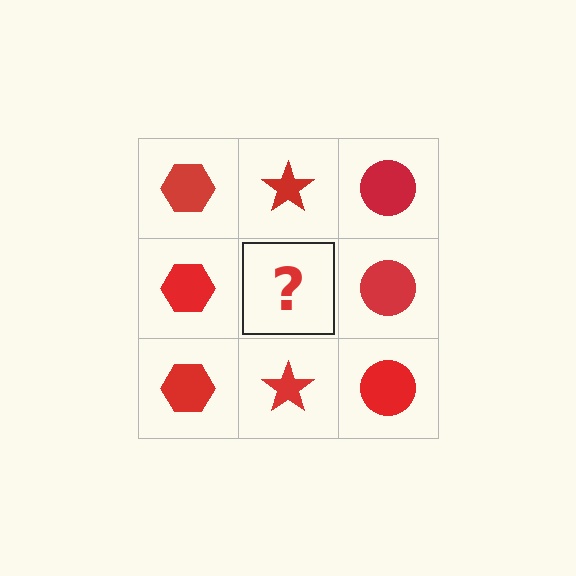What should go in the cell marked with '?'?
The missing cell should contain a red star.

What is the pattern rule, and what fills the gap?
The rule is that each column has a consistent shape. The gap should be filled with a red star.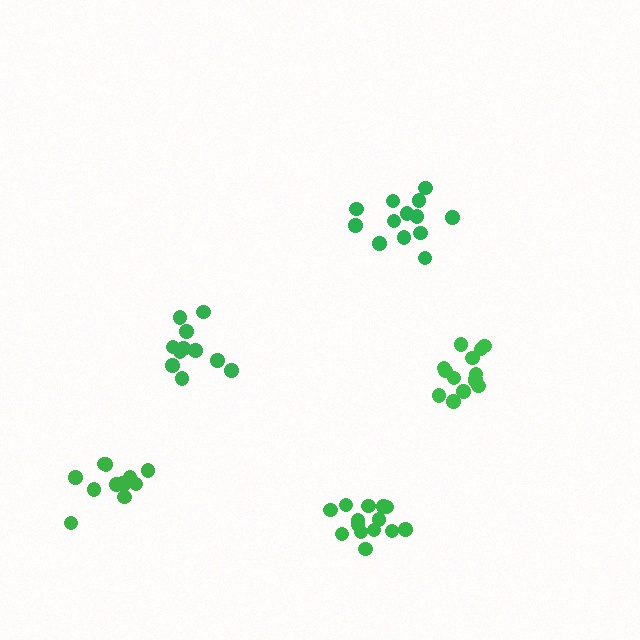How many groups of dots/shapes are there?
There are 5 groups.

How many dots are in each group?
Group 1: 11 dots, Group 2: 14 dots, Group 3: 14 dots, Group 4: 12 dots, Group 5: 13 dots (64 total).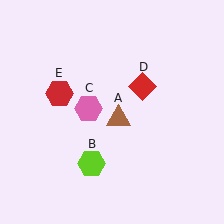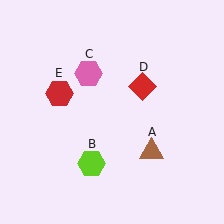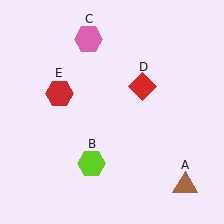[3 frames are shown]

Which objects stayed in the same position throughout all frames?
Lime hexagon (object B) and red diamond (object D) and red hexagon (object E) remained stationary.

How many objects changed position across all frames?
2 objects changed position: brown triangle (object A), pink hexagon (object C).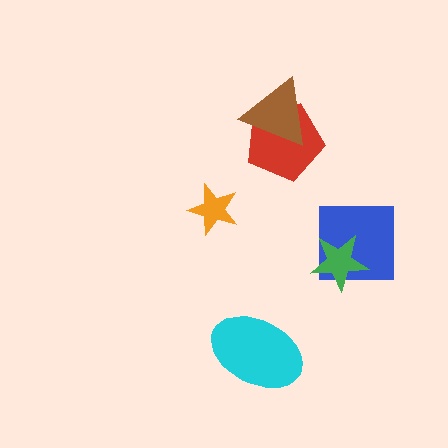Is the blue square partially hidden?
Yes, it is partially covered by another shape.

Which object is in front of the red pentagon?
The brown triangle is in front of the red pentagon.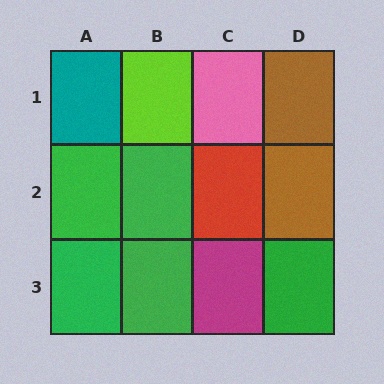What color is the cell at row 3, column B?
Green.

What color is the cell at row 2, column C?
Red.